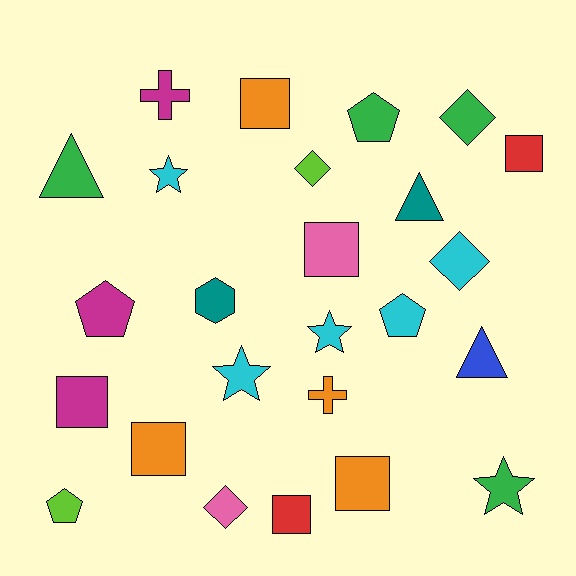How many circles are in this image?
There are no circles.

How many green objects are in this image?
There are 4 green objects.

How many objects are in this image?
There are 25 objects.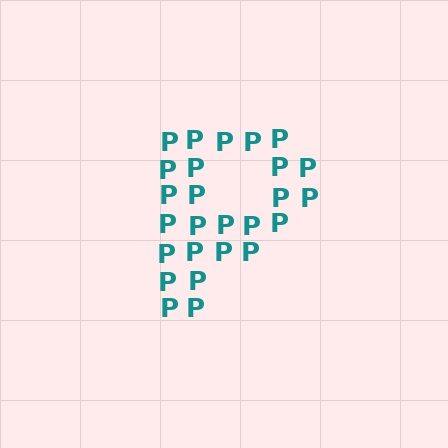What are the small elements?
The small elements are letter P's.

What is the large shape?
The large shape is the letter P.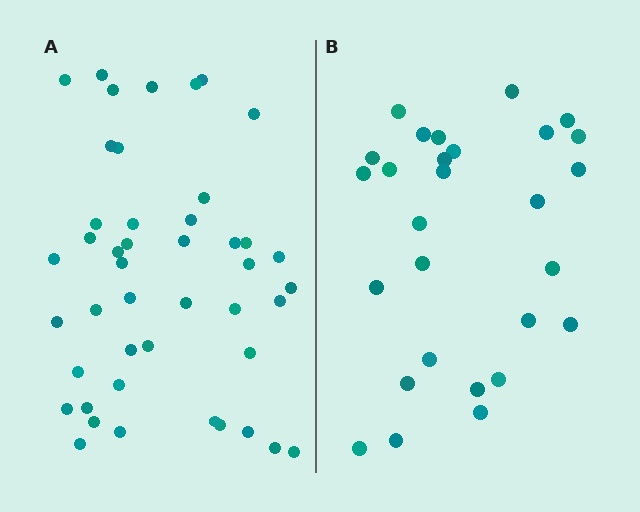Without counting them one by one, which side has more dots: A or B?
Region A (the left region) has more dots.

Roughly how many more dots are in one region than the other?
Region A has approximately 15 more dots than region B.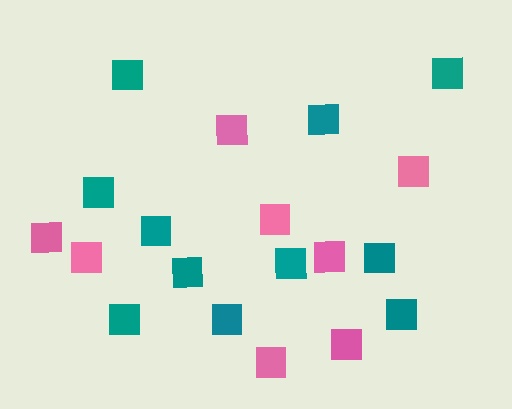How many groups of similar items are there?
There are 2 groups: one group of teal squares (11) and one group of pink squares (8).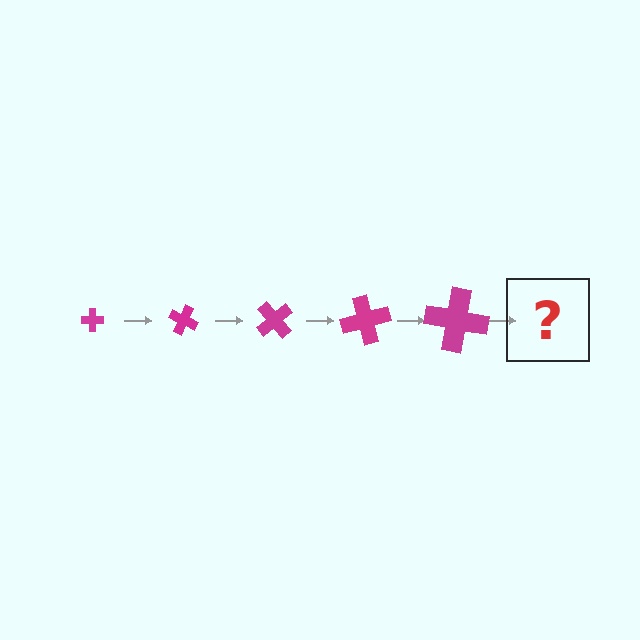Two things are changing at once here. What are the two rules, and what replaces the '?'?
The two rules are that the cross grows larger each step and it rotates 25 degrees each step. The '?' should be a cross, larger than the previous one and rotated 125 degrees from the start.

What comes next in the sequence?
The next element should be a cross, larger than the previous one and rotated 125 degrees from the start.